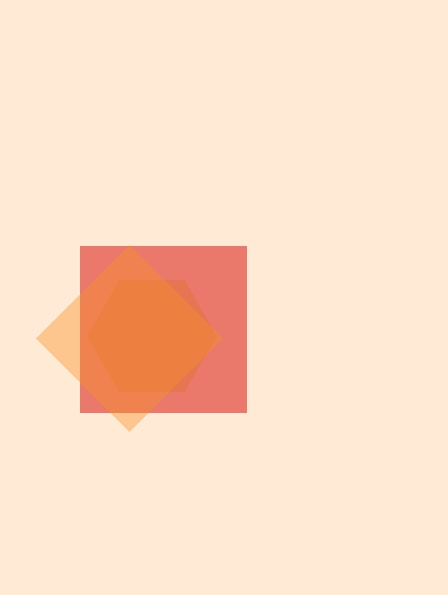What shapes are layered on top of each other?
The layered shapes are: a yellow hexagon, a red square, an orange diamond.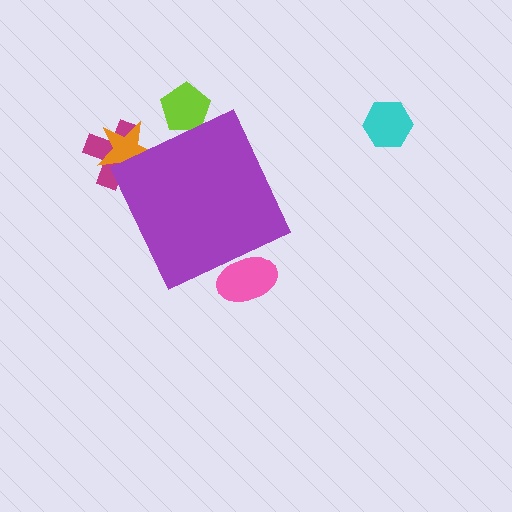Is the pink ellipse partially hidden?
Yes, the pink ellipse is partially hidden behind the purple diamond.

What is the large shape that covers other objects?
A purple diamond.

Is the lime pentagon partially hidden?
Yes, the lime pentagon is partially hidden behind the purple diamond.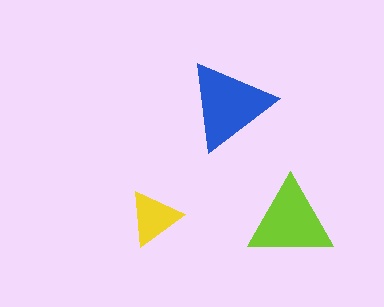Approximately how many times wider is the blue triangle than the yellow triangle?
About 1.5 times wider.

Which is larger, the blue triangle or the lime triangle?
The blue one.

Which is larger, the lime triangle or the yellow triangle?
The lime one.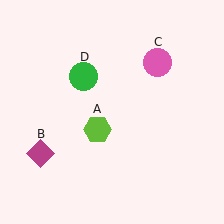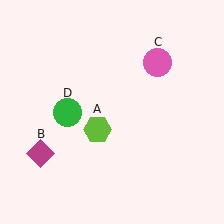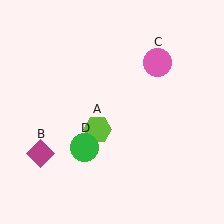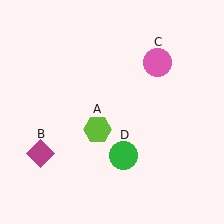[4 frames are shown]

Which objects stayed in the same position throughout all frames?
Lime hexagon (object A) and magenta diamond (object B) and pink circle (object C) remained stationary.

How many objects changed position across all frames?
1 object changed position: green circle (object D).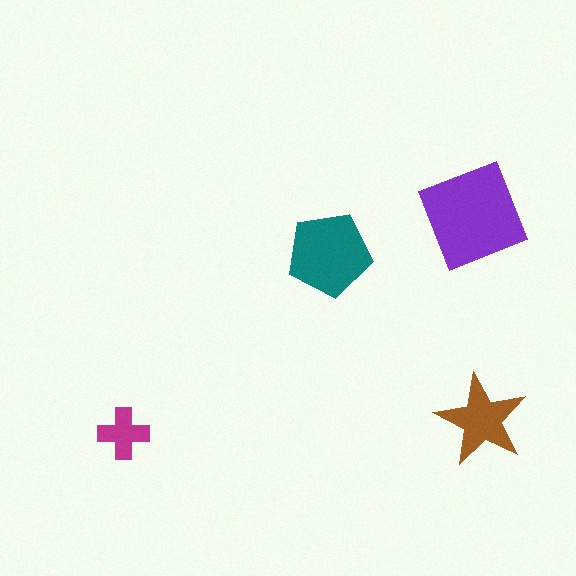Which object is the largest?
The purple diamond.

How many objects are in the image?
There are 4 objects in the image.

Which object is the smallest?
The magenta cross.